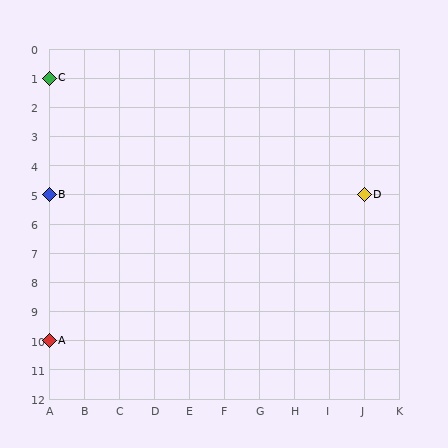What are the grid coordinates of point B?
Point B is at grid coordinates (A, 5).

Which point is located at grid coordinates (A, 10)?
Point A is at (A, 10).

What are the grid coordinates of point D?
Point D is at grid coordinates (J, 5).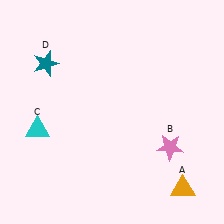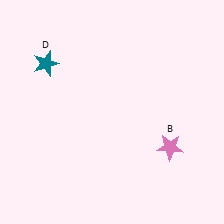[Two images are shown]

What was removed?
The orange triangle (A), the cyan triangle (C) were removed in Image 2.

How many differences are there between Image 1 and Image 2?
There are 2 differences between the two images.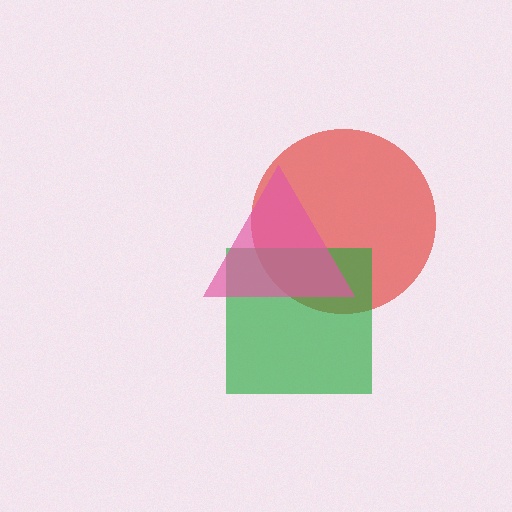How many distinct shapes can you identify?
There are 3 distinct shapes: a red circle, a green square, a pink triangle.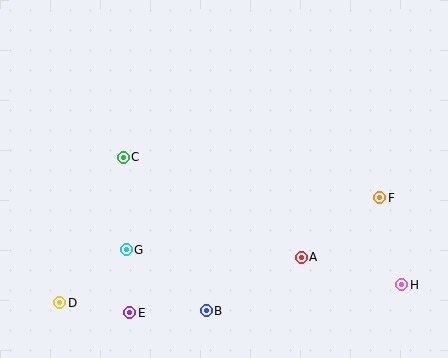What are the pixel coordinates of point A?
Point A is at (301, 257).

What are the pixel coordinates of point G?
Point G is at (126, 250).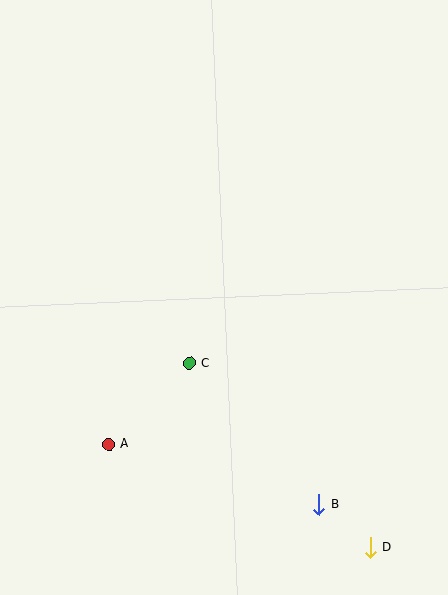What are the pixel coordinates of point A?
Point A is at (108, 444).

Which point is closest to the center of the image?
Point C at (189, 363) is closest to the center.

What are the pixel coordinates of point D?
Point D is at (370, 548).